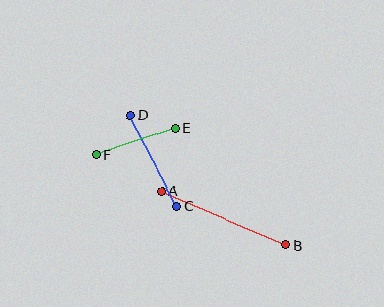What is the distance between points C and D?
The distance is approximately 102 pixels.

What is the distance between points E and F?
The distance is approximately 83 pixels.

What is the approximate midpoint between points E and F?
The midpoint is at approximately (136, 141) pixels.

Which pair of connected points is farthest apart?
Points A and B are farthest apart.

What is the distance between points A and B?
The distance is approximately 135 pixels.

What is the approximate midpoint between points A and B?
The midpoint is at approximately (224, 218) pixels.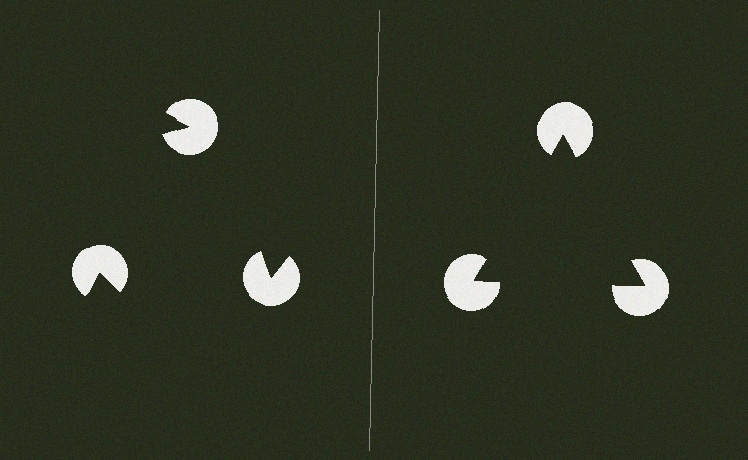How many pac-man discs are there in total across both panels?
6 — 3 on each side.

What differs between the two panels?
The pac-man discs are positioned identically on both sides; only the wedge orientations differ. On the right they align to a triangle; on the left they are misaligned.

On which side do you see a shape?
An illusory triangle appears on the right side. On the left side the wedge cuts are rotated, so no coherent shape forms.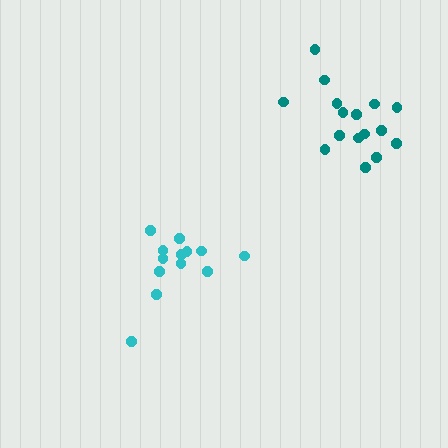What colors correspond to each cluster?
The clusters are colored: teal, cyan.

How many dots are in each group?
Group 1: 16 dots, Group 2: 13 dots (29 total).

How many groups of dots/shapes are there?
There are 2 groups.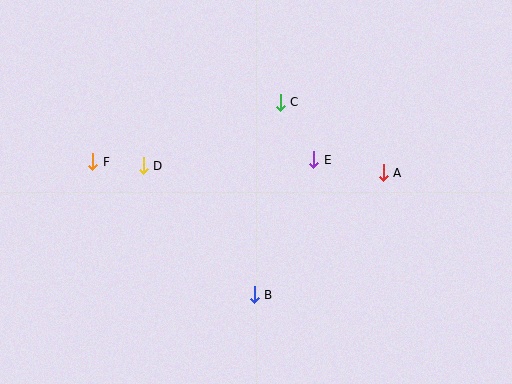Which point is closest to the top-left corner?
Point F is closest to the top-left corner.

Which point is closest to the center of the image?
Point E at (314, 160) is closest to the center.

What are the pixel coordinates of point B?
Point B is at (254, 295).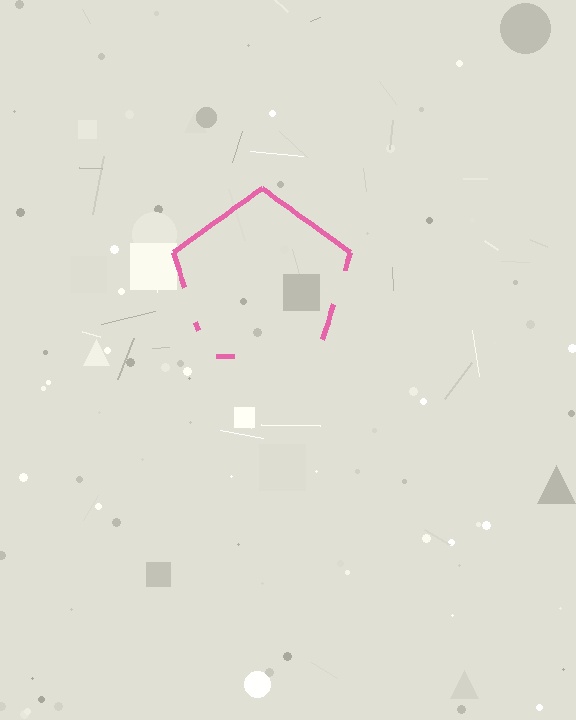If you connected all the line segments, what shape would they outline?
They would outline a pentagon.